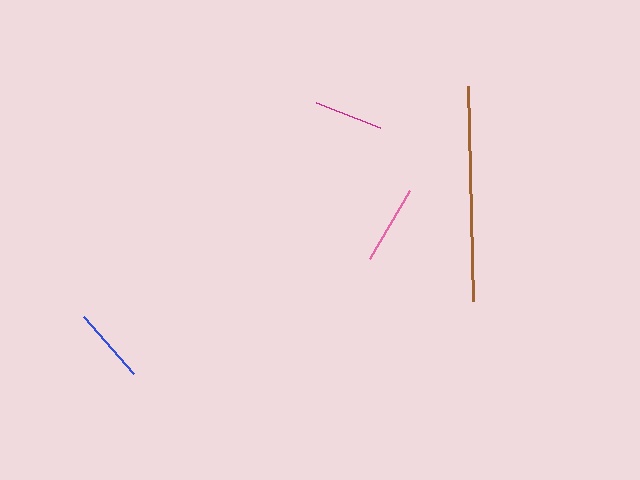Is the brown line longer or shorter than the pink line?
The brown line is longer than the pink line.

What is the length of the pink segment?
The pink segment is approximately 79 pixels long.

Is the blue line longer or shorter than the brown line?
The brown line is longer than the blue line.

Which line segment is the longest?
The brown line is the longest at approximately 215 pixels.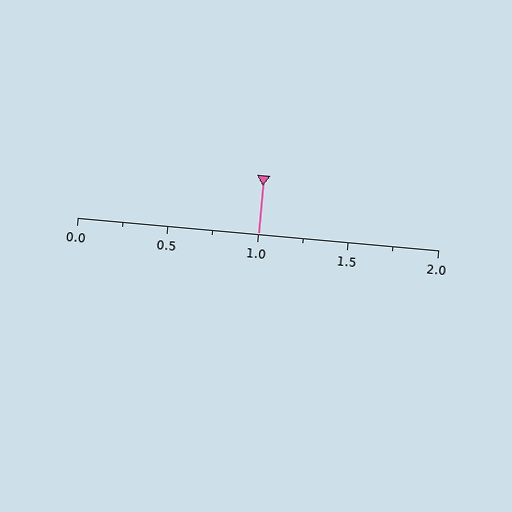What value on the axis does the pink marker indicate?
The marker indicates approximately 1.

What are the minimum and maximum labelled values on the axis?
The axis runs from 0.0 to 2.0.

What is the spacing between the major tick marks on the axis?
The major ticks are spaced 0.5 apart.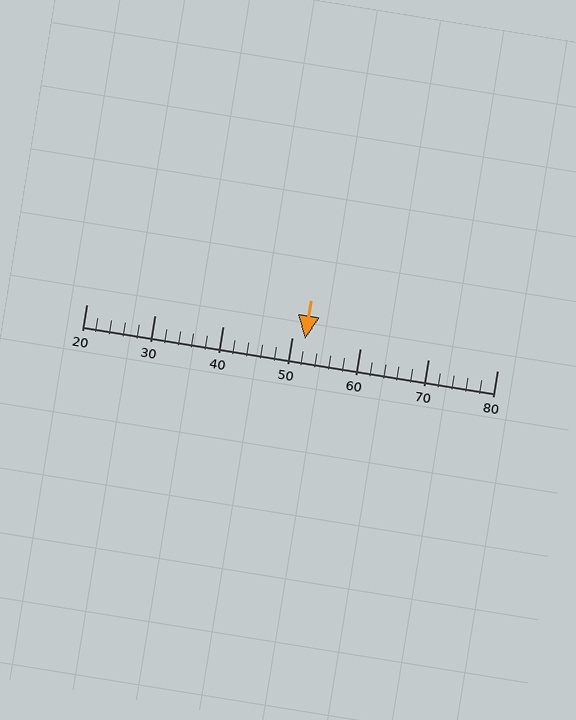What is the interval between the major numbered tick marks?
The major tick marks are spaced 10 units apart.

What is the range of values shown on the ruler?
The ruler shows values from 20 to 80.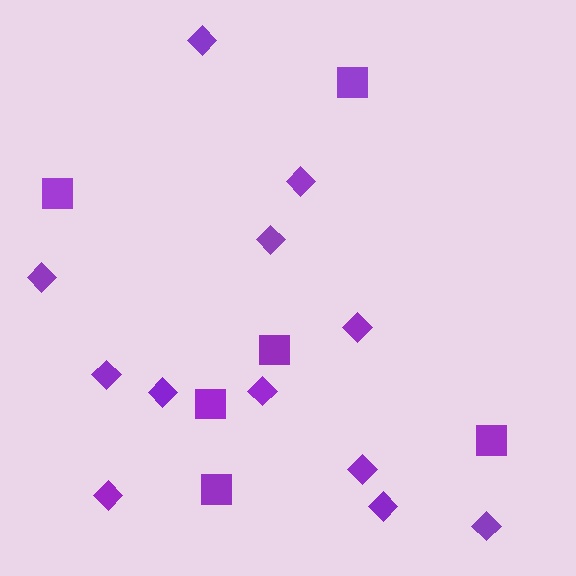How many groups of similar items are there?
There are 2 groups: one group of squares (6) and one group of diamonds (12).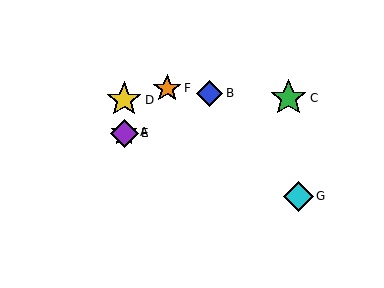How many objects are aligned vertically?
3 objects (A, D, E) are aligned vertically.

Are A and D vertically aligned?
Yes, both are at x≈124.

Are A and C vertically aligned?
No, A is at x≈124 and C is at x≈289.